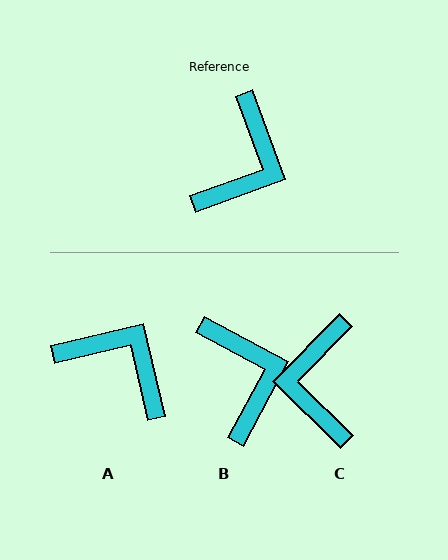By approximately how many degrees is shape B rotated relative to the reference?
Approximately 42 degrees counter-clockwise.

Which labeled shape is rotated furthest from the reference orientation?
C, about 154 degrees away.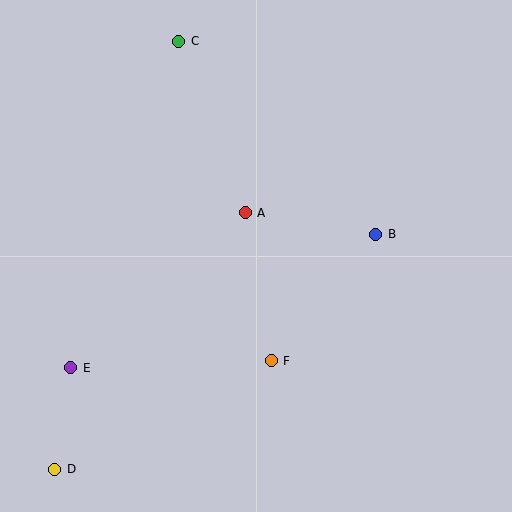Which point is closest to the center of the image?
Point A at (245, 213) is closest to the center.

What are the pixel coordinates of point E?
Point E is at (71, 368).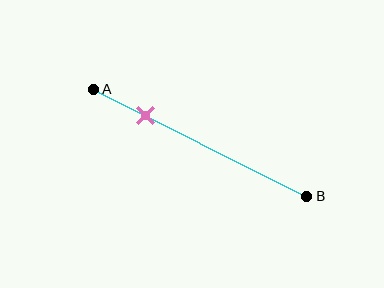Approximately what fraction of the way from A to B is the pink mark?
The pink mark is approximately 25% of the way from A to B.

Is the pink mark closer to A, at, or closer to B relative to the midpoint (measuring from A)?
The pink mark is closer to point A than the midpoint of segment AB.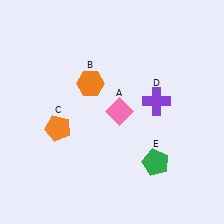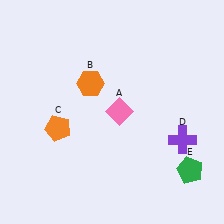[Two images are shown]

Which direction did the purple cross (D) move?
The purple cross (D) moved down.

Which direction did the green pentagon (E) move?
The green pentagon (E) moved right.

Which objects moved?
The objects that moved are: the purple cross (D), the green pentagon (E).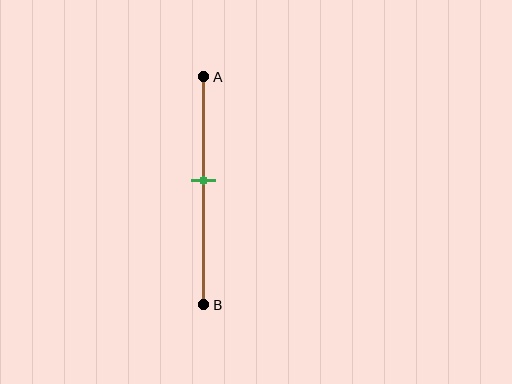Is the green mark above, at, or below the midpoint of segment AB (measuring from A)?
The green mark is above the midpoint of segment AB.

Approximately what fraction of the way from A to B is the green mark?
The green mark is approximately 45% of the way from A to B.